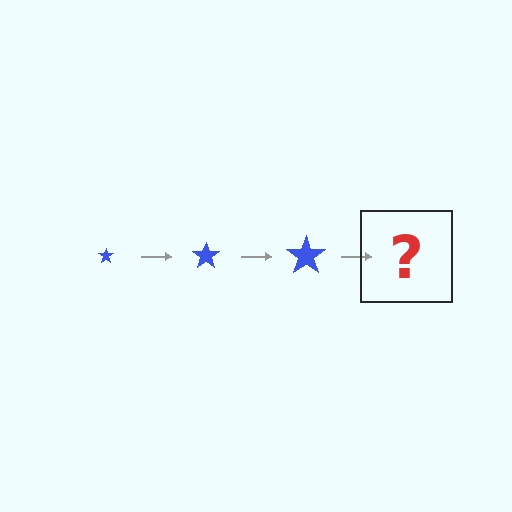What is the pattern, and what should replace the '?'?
The pattern is that the star gets progressively larger each step. The '?' should be a blue star, larger than the previous one.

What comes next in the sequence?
The next element should be a blue star, larger than the previous one.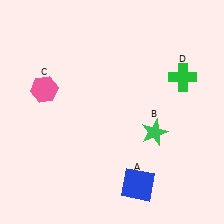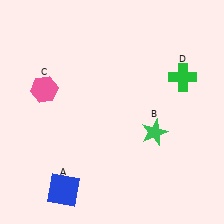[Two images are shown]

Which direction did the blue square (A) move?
The blue square (A) moved left.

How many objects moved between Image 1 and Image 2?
1 object moved between the two images.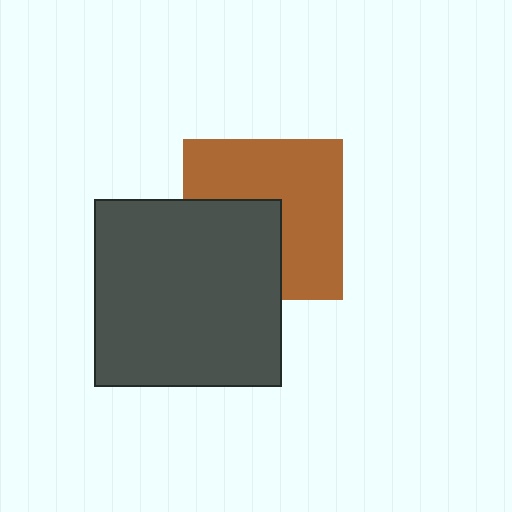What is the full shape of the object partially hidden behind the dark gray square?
The partially hidden object is a brown square.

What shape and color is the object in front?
The object in front is a dark gray square.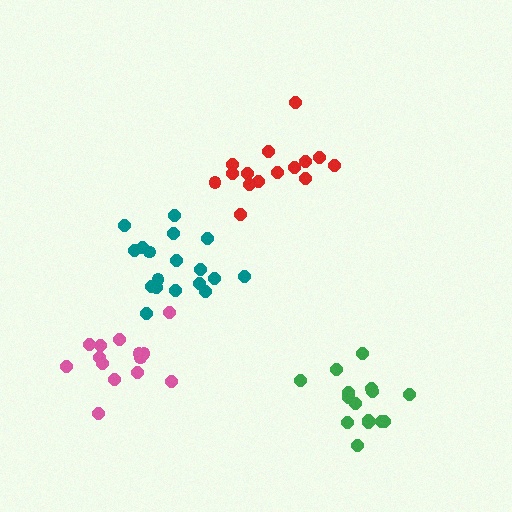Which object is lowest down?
The green cluster is bottommost.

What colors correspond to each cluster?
The clusters are colored: green, red, teal, pink.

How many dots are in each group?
Group 1: 15 dots, Group 2: 15 dots, Group 3: 18 dots, Group 4: 14 dots (62 total).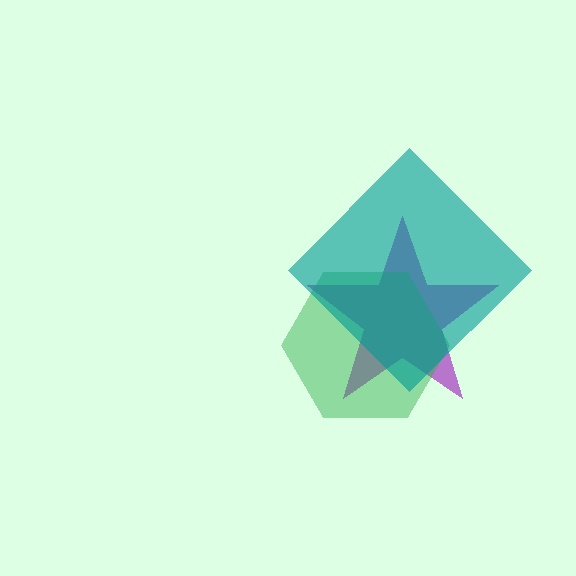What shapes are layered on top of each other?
The layered shapes are: a purple star, a green hexagon, a teal diamond.